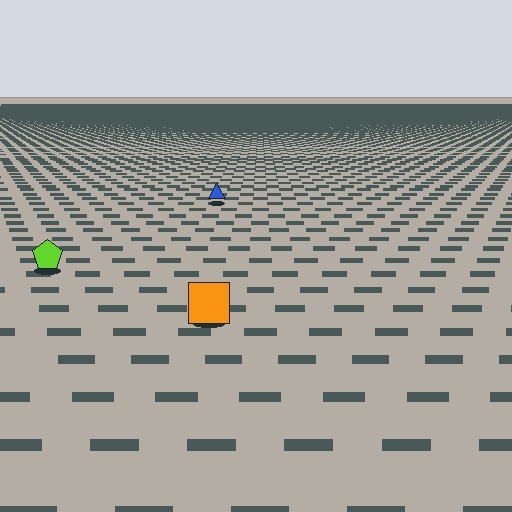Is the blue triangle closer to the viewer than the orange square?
No. The orange square is closer — you can tell from the texture gradient: the ground texture is coarser near it.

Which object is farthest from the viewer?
The blue triangle is farthest from the viewer. It appears smaller and the ground texture around it is denser.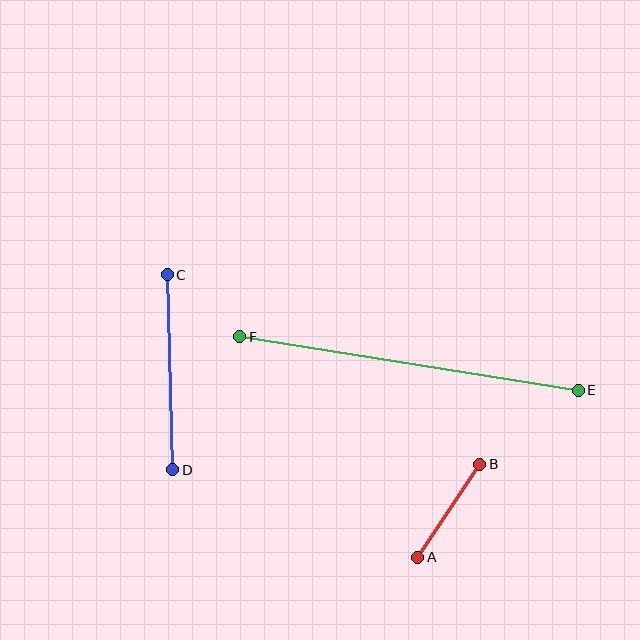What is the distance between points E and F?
The distance is approximately 343 pixels.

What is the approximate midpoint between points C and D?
The midpoint is at approximately (170, 372) pixels.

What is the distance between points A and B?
The distance is approximately 112 pixels.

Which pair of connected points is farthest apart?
Points E and F are farthest apart.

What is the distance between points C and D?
The distance is approximately 195 pixels.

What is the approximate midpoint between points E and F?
The midpoint is at approximately (409, 363) pixels.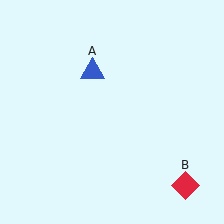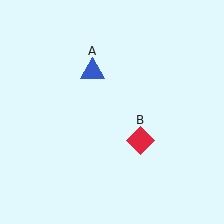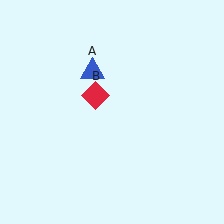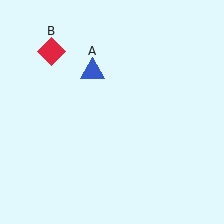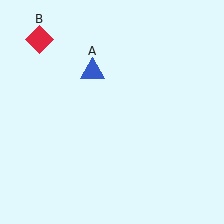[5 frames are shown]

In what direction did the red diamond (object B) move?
The red diamond (object B) moved up and to the left.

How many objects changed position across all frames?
1 object changed position: red diamond (object B).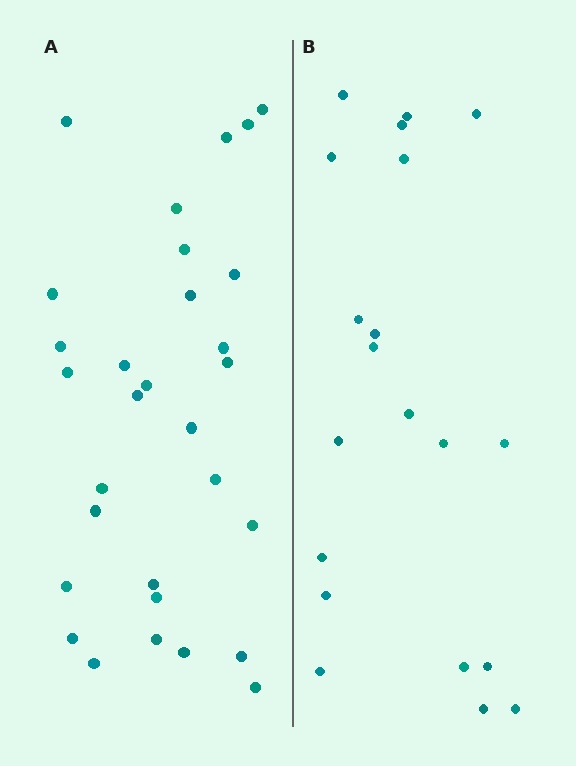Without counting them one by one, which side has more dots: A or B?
Region A (the left region) has more dots.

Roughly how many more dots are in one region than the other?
Region A has roughly 10 or so more dots than region B.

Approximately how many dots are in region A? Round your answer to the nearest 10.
About 30 dots.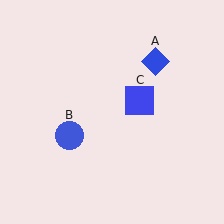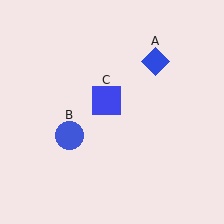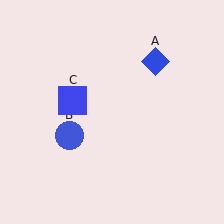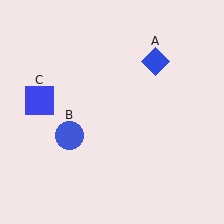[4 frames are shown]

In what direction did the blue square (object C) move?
The blue square (object C) moved left.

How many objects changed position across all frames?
1 object changed position: blue square (object C).